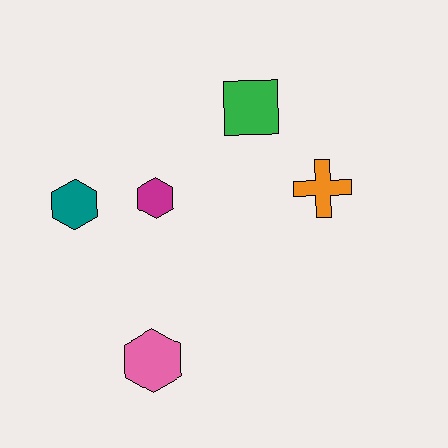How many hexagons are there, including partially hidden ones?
There are 3 hexagons.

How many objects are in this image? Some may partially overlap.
There are 5 objects.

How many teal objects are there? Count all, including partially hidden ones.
There is 1 teal object.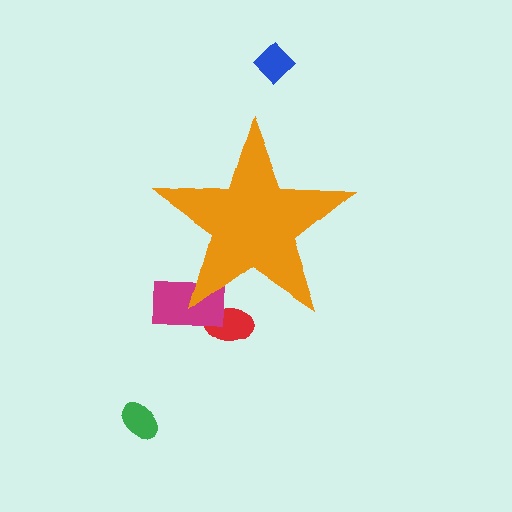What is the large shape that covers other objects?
An orange star.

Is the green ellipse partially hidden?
No, the green ellipse is fully visible.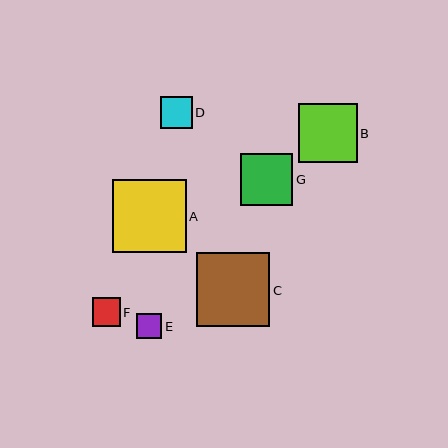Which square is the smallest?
Square E is the smallest with a size of approximately 25 pixels.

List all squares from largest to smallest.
From largest to smallest: C, A, B, G, D, F, E.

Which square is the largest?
Square C is the largest with a size of approximately 73 pixels.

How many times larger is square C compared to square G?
Square C is approximately 1.4 times the size of square G.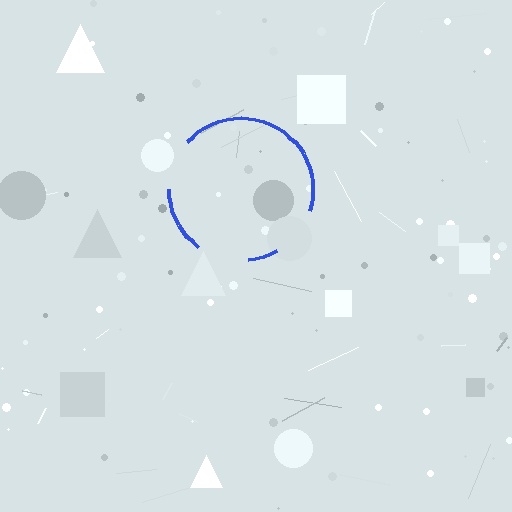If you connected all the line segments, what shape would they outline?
They would outline a circle.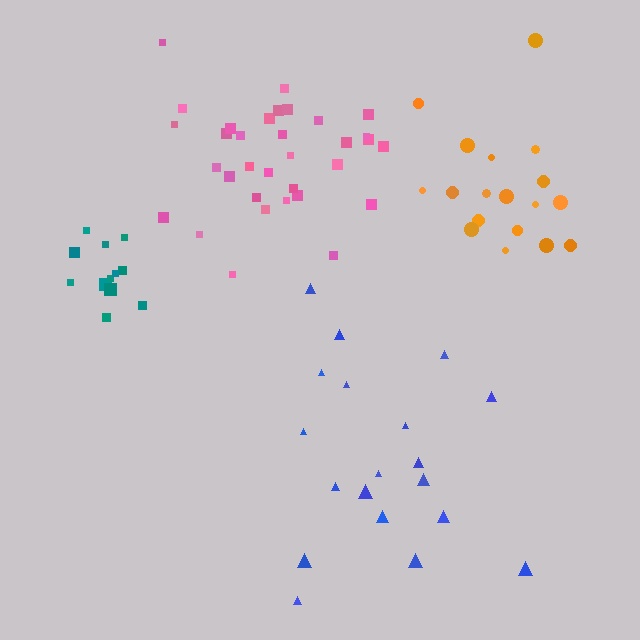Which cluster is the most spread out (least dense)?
Blue.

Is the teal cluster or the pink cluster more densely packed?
Teal.